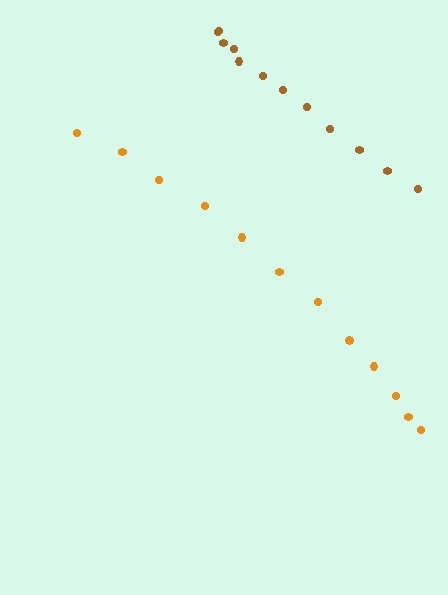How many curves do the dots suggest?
There are 2 distinct paths.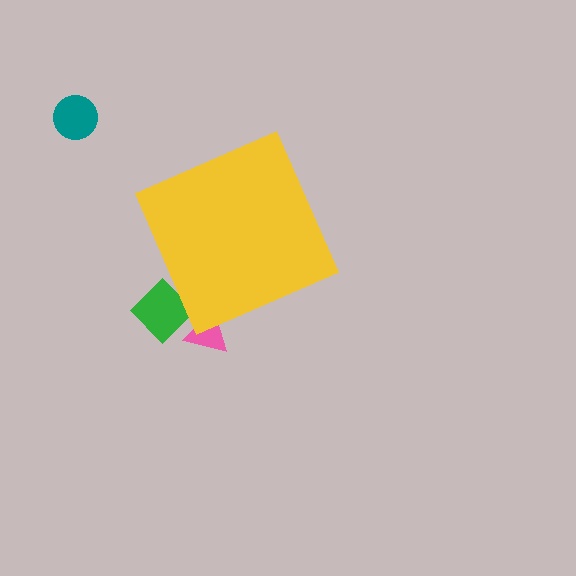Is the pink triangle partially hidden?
Yes, the pink triangle is partially hidden behind the yellow diamond.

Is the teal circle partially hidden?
No, the teal circle is fully visible.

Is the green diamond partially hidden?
Yes, the green diamond is partially hidden behind the yellow diamond.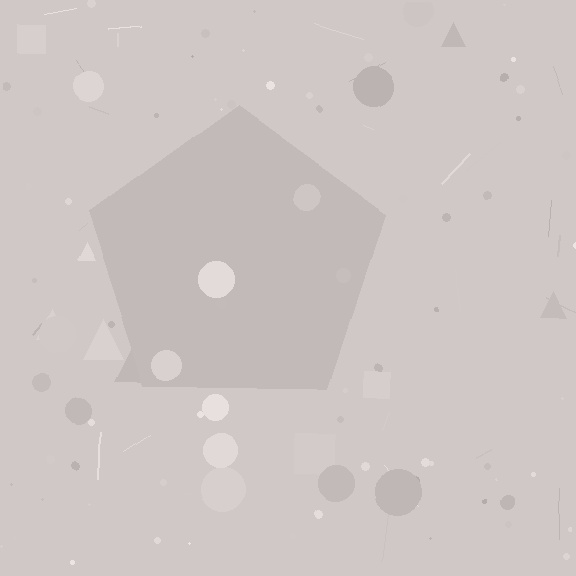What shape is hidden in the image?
A pentagon is hidden in the image.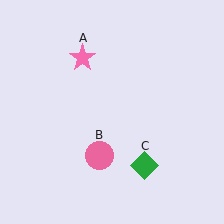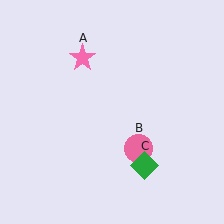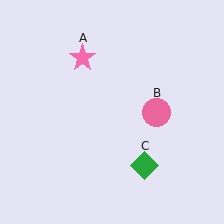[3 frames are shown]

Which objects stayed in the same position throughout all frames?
Pink star (object A) and green diamond (object C) remained stationary.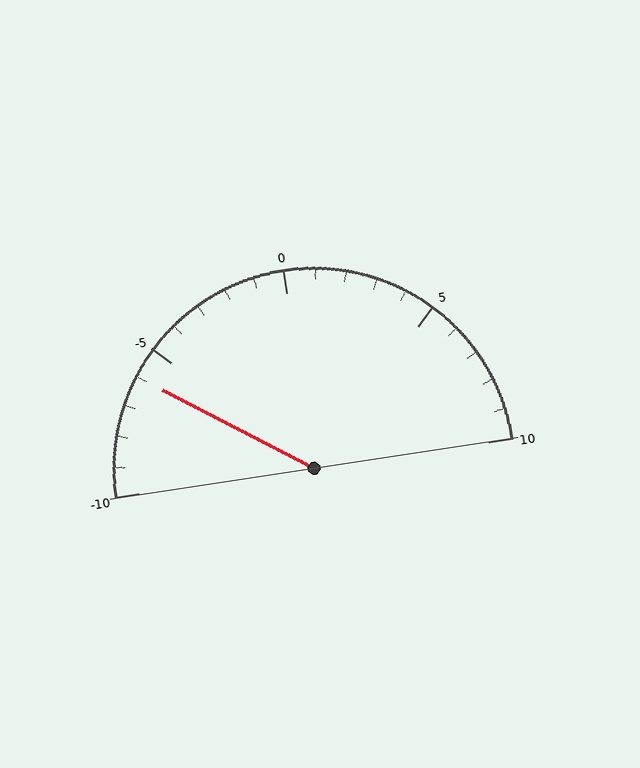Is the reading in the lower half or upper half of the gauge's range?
The reading is in the lower half of the range (-10 to 10).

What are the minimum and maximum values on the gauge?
The gauge ranges from -10 to 10.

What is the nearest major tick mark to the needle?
The nearest major tick mark is -5.